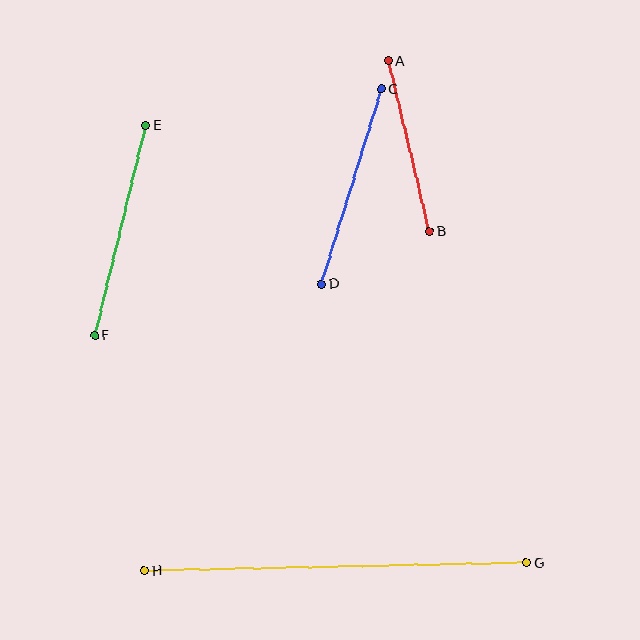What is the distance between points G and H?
The distance is approximately 382 pixels.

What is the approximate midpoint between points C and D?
The midpoint is at approximately (351, 187) pixels.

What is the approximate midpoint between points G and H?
The midpoint is at approximately (335, 567) pixels.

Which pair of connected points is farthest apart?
Points G and H are farthest apart.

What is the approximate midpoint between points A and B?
The midpoint is at approximately (409, 146) pixels.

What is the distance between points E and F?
The distance is approximately 216 pixels.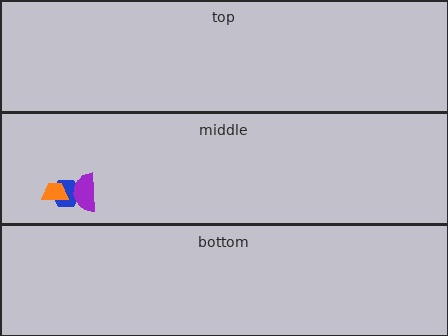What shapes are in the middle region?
The blue hexagon, the purple semicircle, the orange trapezoid.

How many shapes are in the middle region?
3.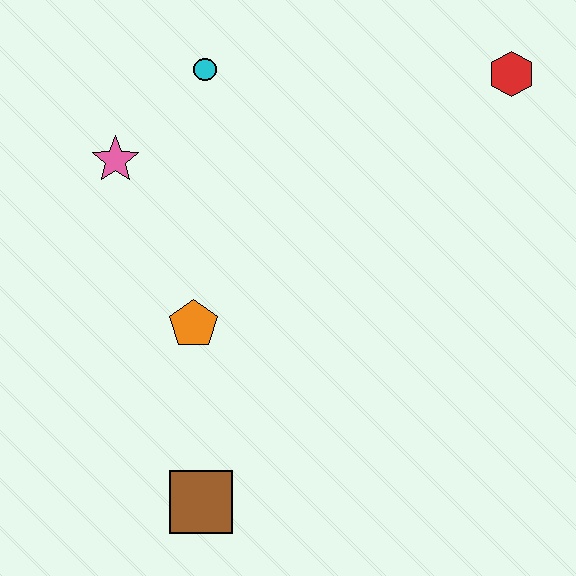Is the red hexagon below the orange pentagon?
No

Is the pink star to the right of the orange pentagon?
No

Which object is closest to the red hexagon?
The cyan circle is closest to the red hexagon.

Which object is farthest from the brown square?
The red hexagon is farthest from the brown square.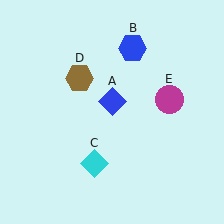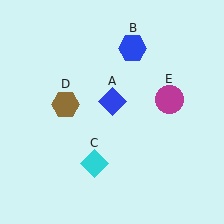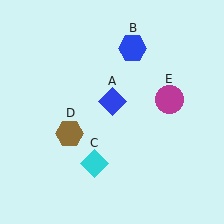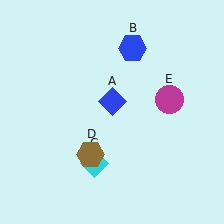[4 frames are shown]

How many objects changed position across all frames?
1 object changed position: brown hexagon (object D).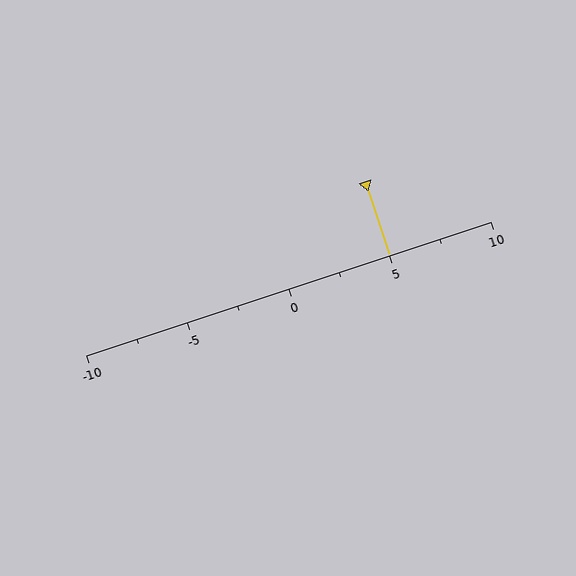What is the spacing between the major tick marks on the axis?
The major ticks are spaced 5 apart.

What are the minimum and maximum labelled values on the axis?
The axis runs from -10 to 10.